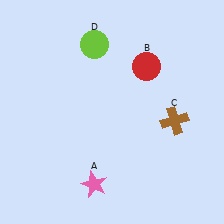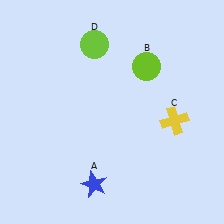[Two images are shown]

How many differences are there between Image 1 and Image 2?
There are 3 differences between the two images.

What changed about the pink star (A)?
In Image 1, A is pink. In Image 2, it changed to blue.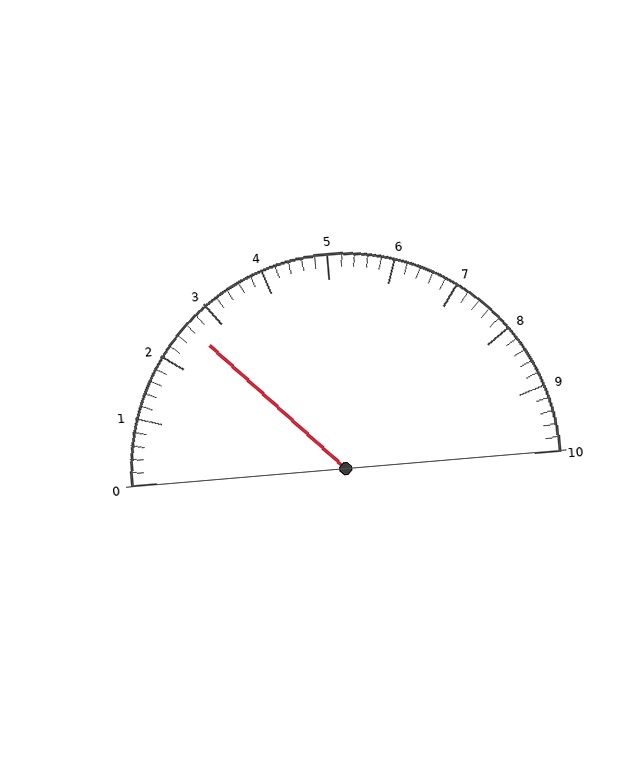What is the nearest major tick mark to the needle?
The nearest major tick mark is 3.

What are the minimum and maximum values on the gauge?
The gauge ranges from 0 to 10.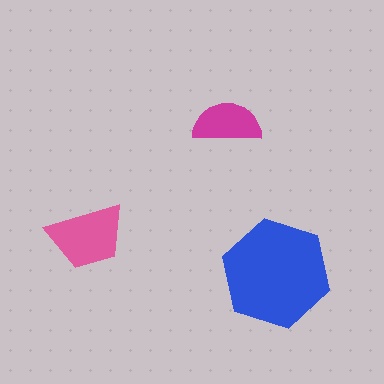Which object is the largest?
The blue hexagon.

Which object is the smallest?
The magenta semicircle.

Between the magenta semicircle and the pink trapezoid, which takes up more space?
The pink trapezoid.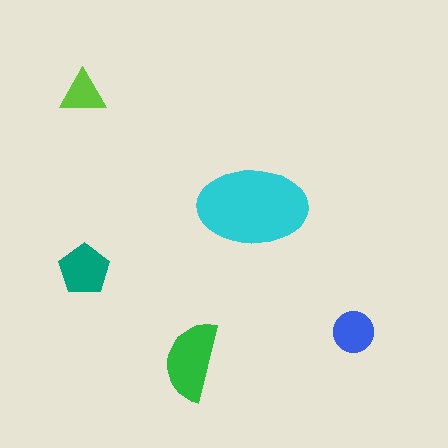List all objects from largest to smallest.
The cyan ellipse, the green semicircle, the teal pentagon, the blue circle, the lime triangle.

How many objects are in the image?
There are 5 objects in the image.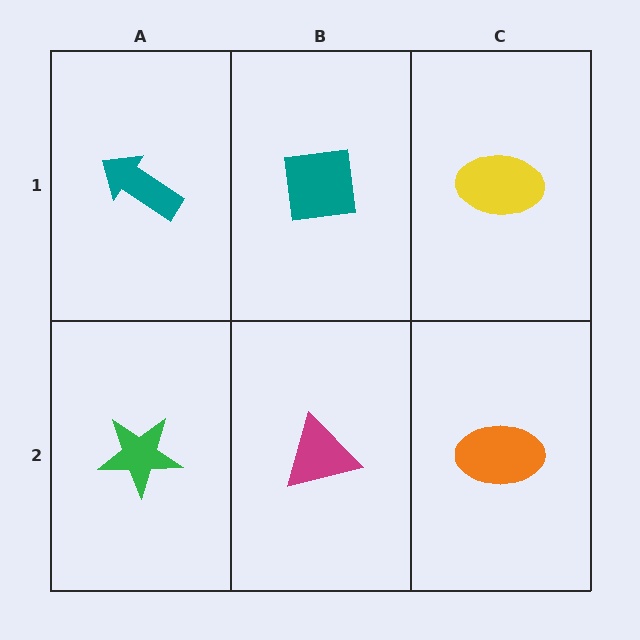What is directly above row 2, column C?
A yellow ellipse.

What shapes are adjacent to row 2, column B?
A teal square (row 1, column B), a green star (row 2, column A), an orange ellipse (row 2, column C).